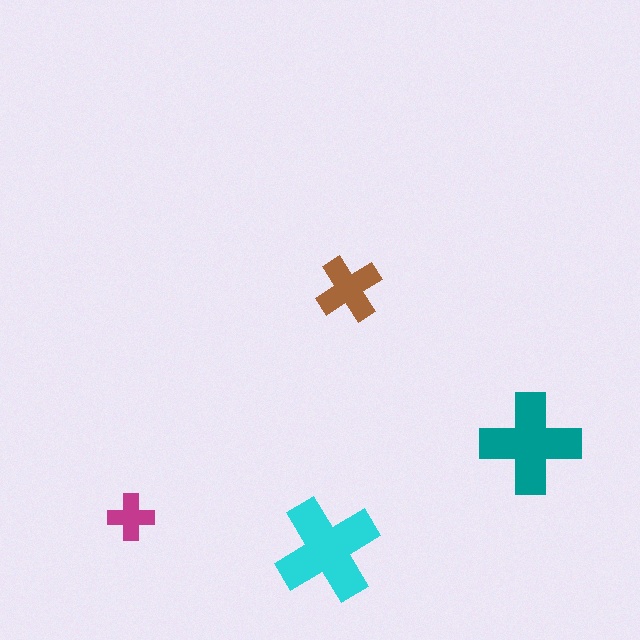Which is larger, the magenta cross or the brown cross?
The brown one.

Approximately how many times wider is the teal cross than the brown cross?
About 1.5 times wider.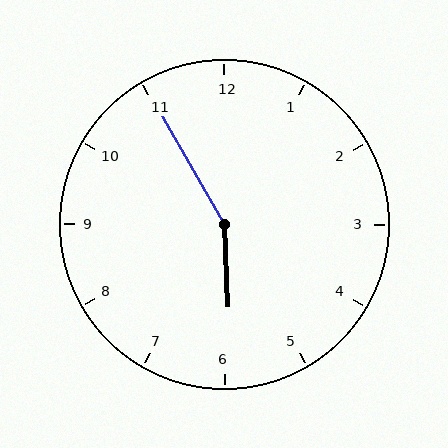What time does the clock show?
5:55.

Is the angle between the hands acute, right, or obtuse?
It is obtuse.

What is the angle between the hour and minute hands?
Approximately 152 degrees.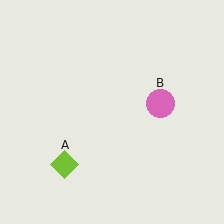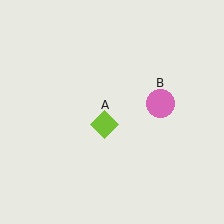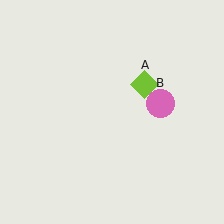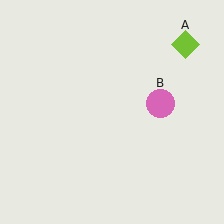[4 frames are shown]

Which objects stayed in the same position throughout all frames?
Pink circle (object B) remained stationary.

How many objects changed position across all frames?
1 object changed position: lime diamond (object A).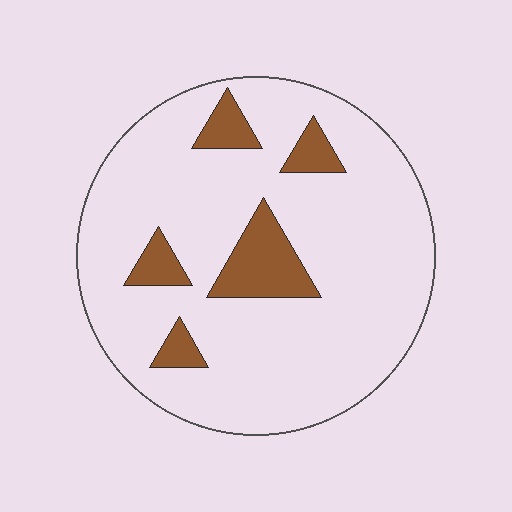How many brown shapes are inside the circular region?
5.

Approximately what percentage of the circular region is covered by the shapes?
Approximately 15%.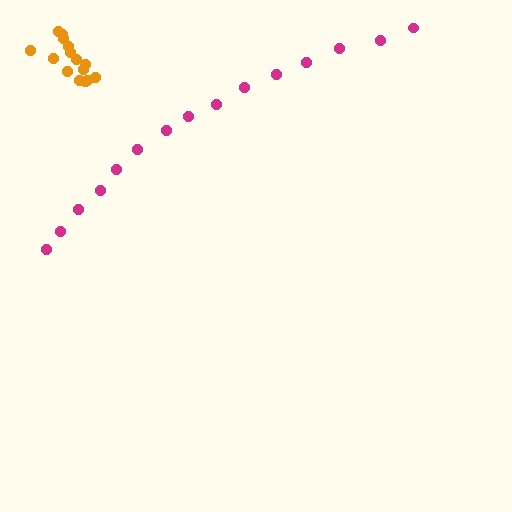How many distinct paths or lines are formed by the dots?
There are 2 distinct paths.